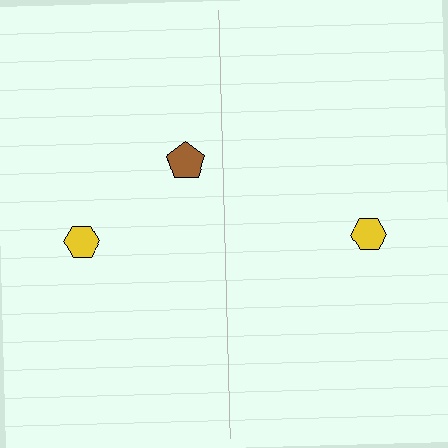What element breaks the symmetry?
A brown pentagon is missing from the right side.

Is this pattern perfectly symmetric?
No, the pattern is not perfectly symmetric. A brown pentagon is missing from the right side.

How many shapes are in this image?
There are 3 shapes in this image.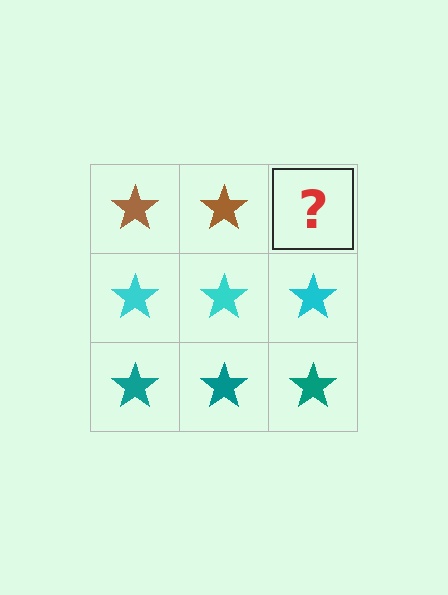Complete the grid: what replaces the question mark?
The question mark should be replaced with a brown star.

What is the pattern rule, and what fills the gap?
The rule is that each row has a consistent color. The gap should be filled with a brown star.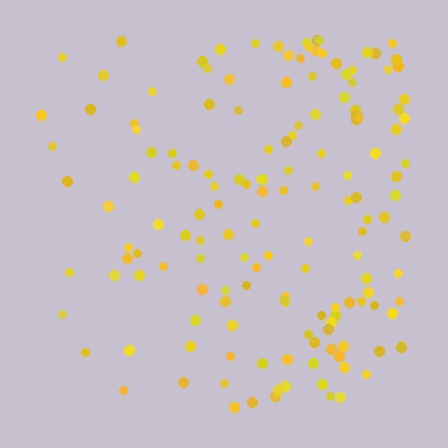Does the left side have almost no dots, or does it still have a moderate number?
Still a moderate number, just noticeably fewer than the right.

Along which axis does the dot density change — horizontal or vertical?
Horizontal.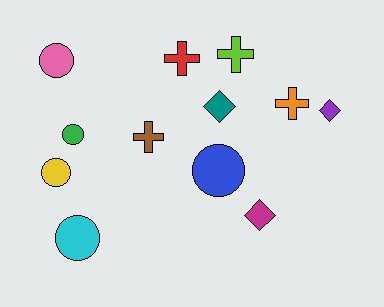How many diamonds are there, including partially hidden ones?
There are 3 diamonds.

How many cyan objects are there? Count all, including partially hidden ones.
There is 1 cyan object.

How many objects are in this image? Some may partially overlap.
There are 12 objects.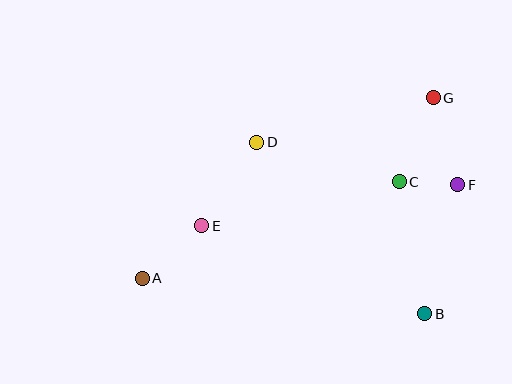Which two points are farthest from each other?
Points A and G are farthest from each other.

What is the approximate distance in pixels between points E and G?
The distance between E and G is approximately 265 pixels.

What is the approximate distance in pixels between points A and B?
The distance between A and B is approximately 285 pixels.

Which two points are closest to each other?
Points C and F are closest to each other.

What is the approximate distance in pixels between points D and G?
The distance between D and G is approximately 182 pixels.